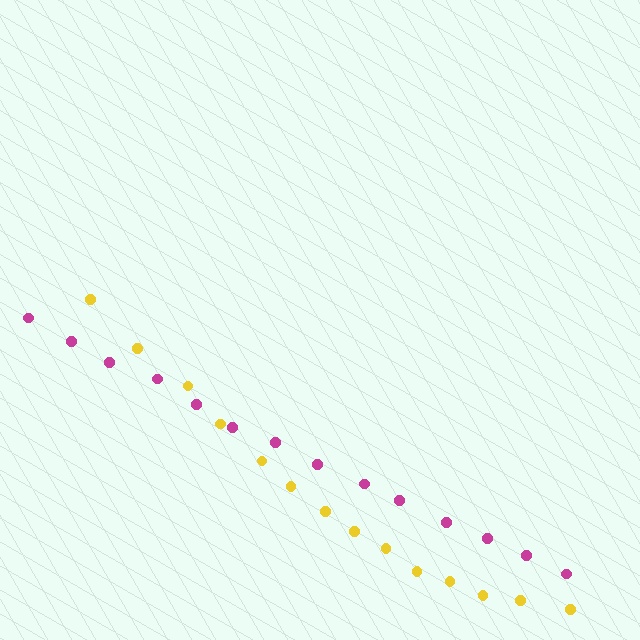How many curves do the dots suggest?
There are 2 distinct paths.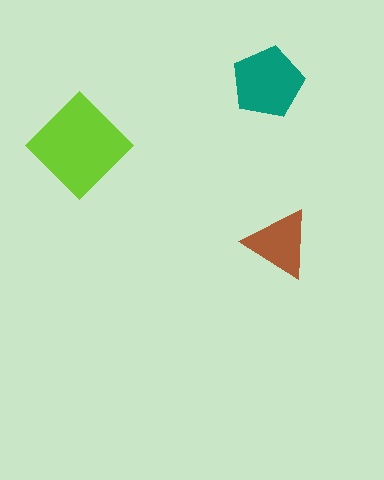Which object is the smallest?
The brown triangle.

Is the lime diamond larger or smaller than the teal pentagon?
Larger.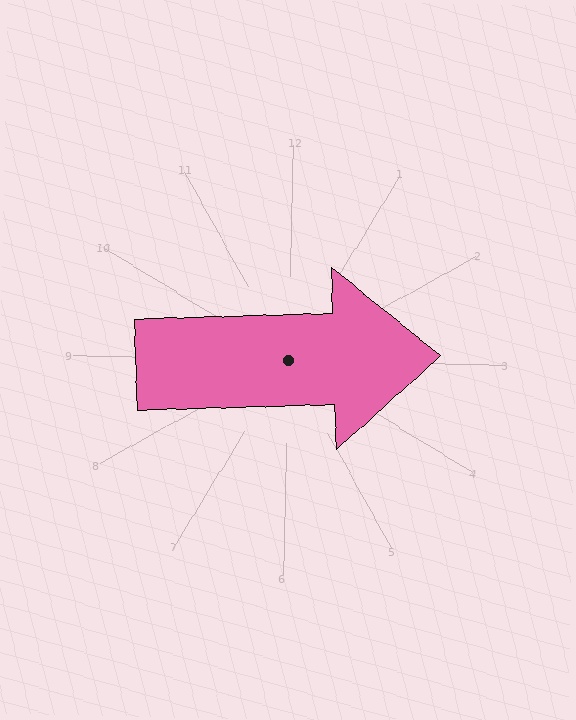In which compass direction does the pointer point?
East.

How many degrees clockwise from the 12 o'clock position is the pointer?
Approximately 87 degrees.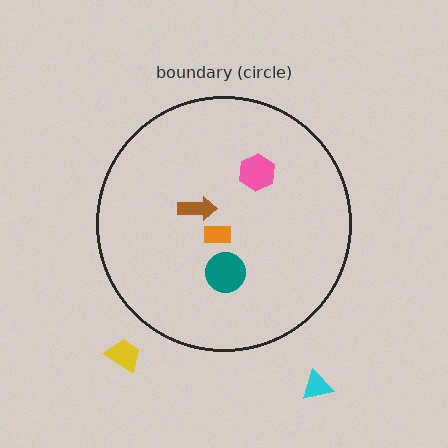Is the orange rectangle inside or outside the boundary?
Inside.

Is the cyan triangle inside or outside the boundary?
Outside.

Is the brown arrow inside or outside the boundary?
Inside.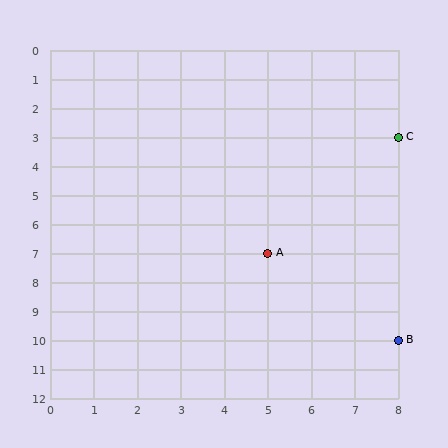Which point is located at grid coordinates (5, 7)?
Point A is at (5, 7).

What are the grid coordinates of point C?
Point C is at grid coordinates (8, 3).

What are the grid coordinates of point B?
Point B is at grid coordinates (8, 10).